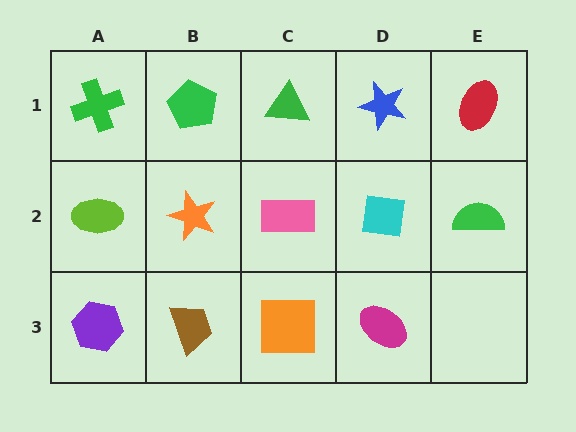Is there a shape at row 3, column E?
No, that cell is empty.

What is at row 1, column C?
A green triangle.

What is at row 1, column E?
A red ellipse.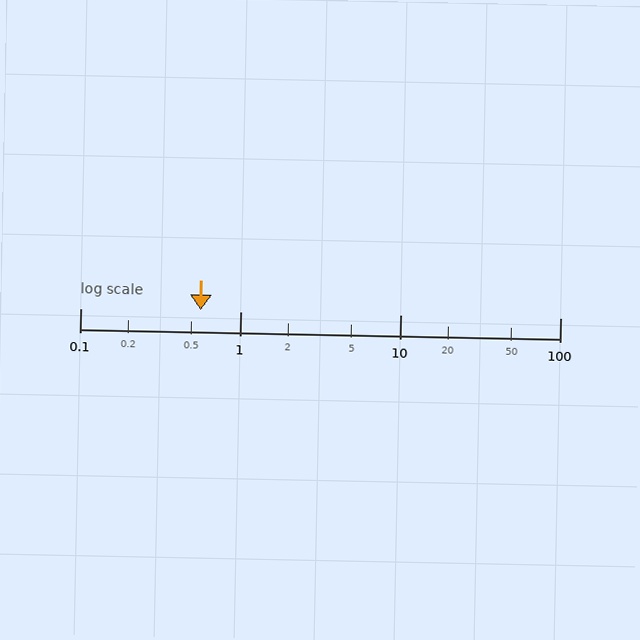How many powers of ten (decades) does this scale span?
The scale spans 3 decades, from 0.1 to 100.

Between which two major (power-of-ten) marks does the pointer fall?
The pointer is between 0.1 and 1.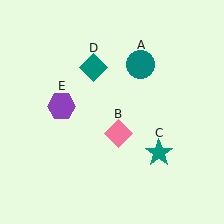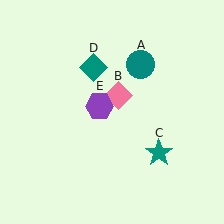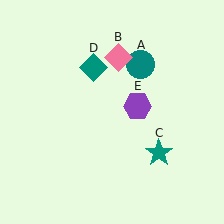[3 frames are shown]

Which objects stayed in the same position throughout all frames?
Teal circle (object A) and teal star (object C) and teal diamond (object D) remained stationary.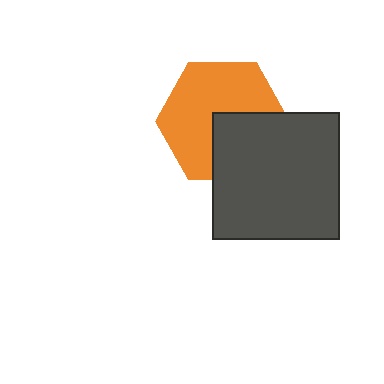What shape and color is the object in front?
The object in front is a dark gray square.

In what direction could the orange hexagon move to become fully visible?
The orange hexagon could move toward the upper-left. That would shift it out from behind the dark gray square entirely.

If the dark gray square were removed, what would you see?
You would see the complete orange hexagon.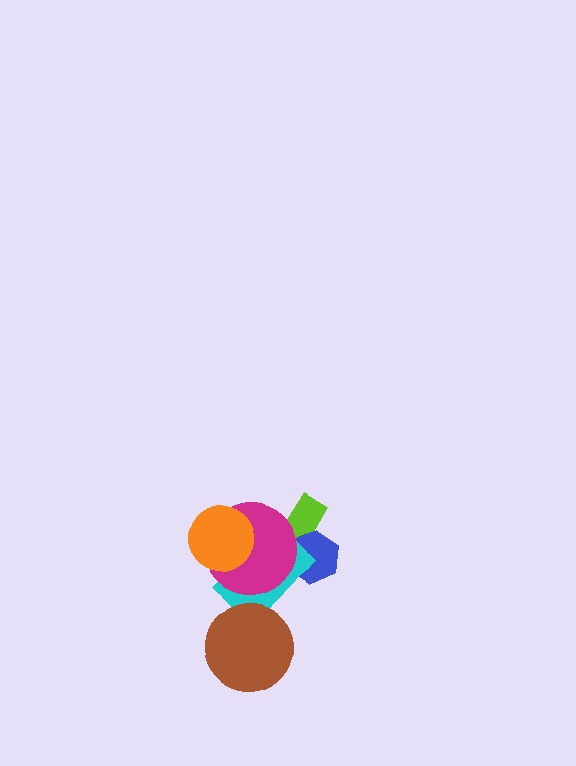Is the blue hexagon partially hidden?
Yes, it is partially covered by another shape.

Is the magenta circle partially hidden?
Yes, it is partially covered by another shape.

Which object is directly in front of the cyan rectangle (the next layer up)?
The magenta circle is directly in front of the cyan rectangle.